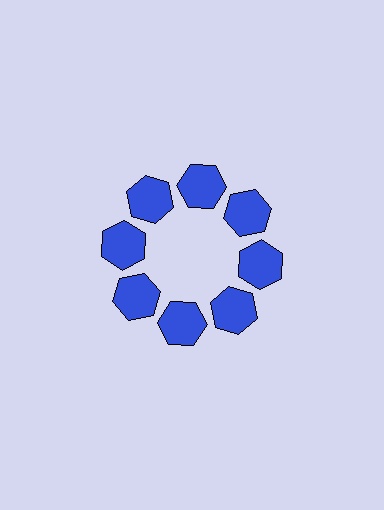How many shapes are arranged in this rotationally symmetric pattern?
There are 8 shapes, arranged in 8 groups of 1.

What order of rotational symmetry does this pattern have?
This pattern has 8-fold rotational symmetry.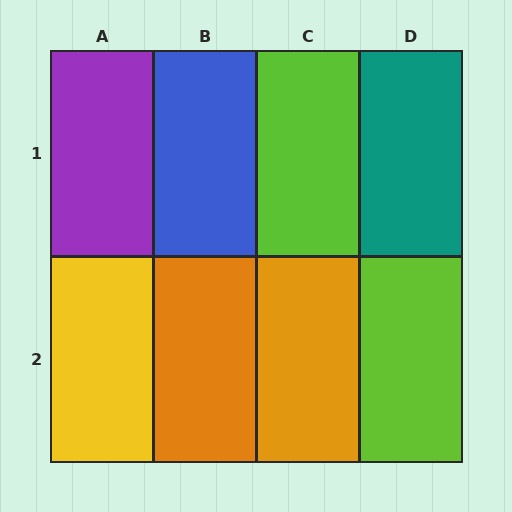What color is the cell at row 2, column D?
Lime.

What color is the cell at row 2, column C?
Orange.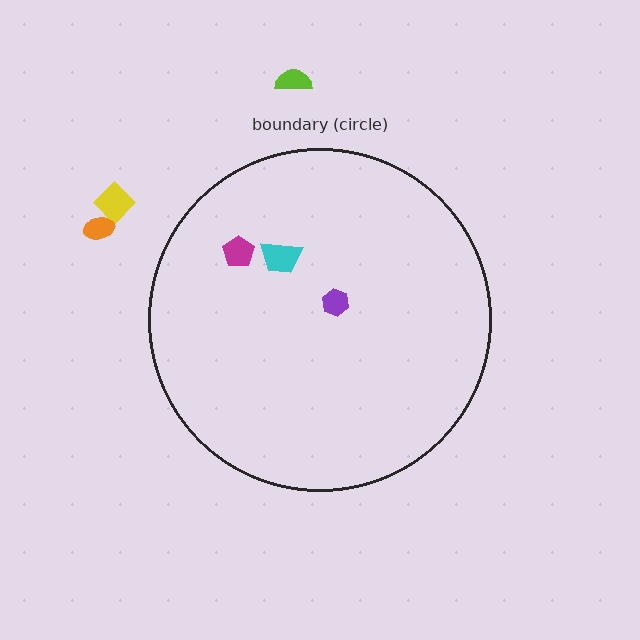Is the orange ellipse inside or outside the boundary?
Outside.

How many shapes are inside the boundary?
3 inside, 3 outside.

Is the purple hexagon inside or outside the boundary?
Inside.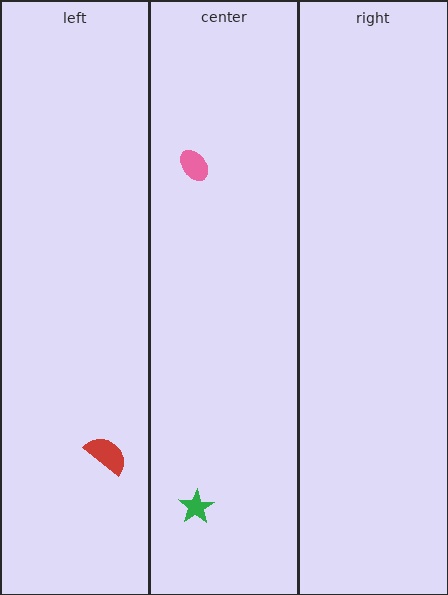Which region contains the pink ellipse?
The center region.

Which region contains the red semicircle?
The left region.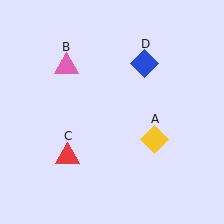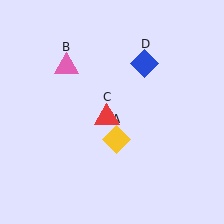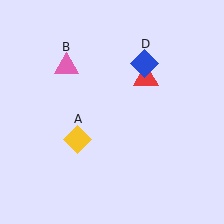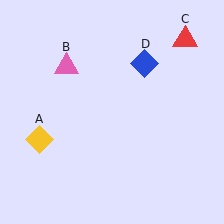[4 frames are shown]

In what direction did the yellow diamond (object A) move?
The yellow diamond (object A) moved left.